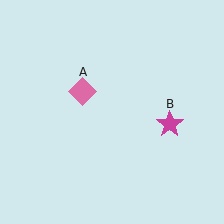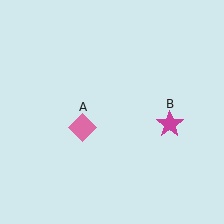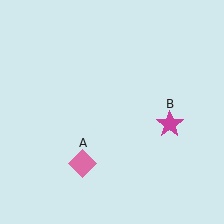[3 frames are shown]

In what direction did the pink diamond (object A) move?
The pink diamond (object A) moved down.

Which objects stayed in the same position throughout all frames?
Magenta star (object B) remained stationary.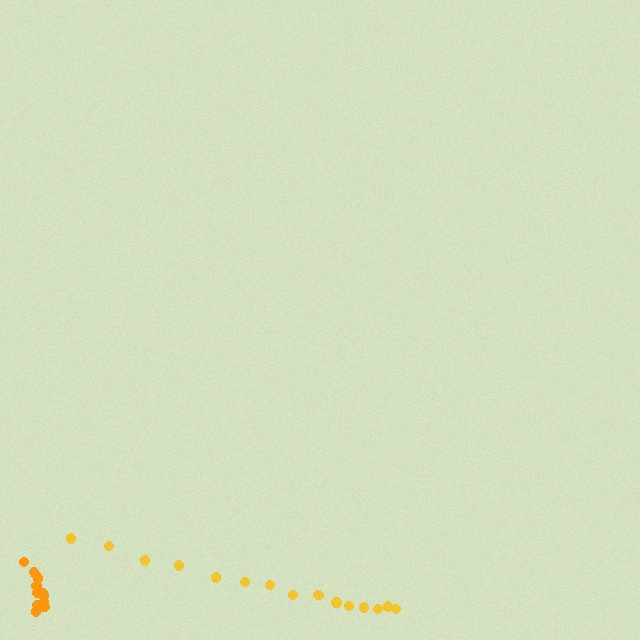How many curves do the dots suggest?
There are 2 distinct paths.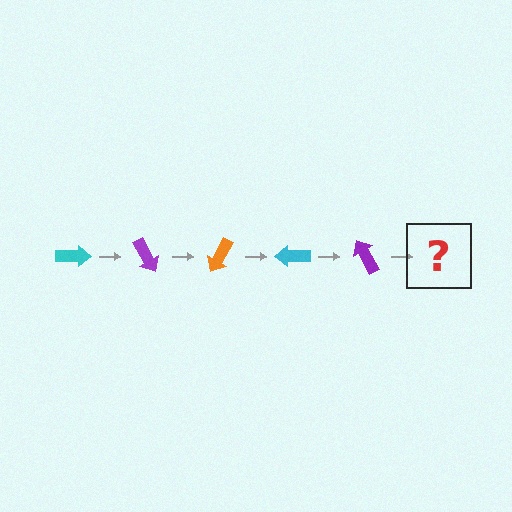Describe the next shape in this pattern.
It should be an orange arrow, rotated 300 degrees from the start.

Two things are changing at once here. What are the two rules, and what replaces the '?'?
The two rules are that it rotates 60 degrees each step and the color cycles through cyan, purple, and orange. The '?' should be an orange arrow, rotated 300 degrees from the start.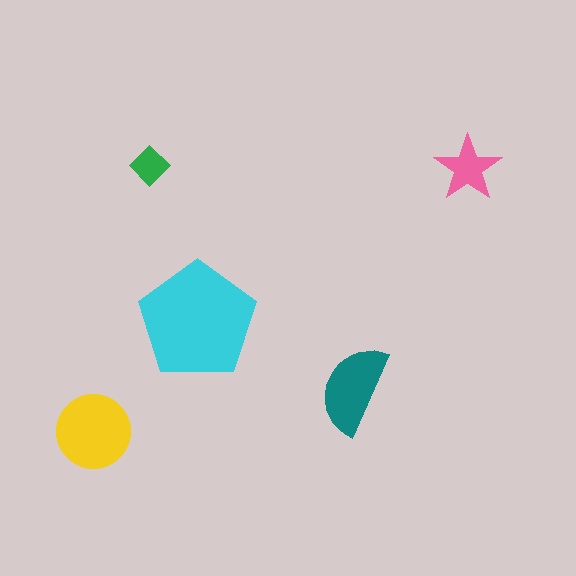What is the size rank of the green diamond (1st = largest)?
5th.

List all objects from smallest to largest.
The green diamond, the pink star, the teal semicircle, the yellow circle, the cyan pentagon.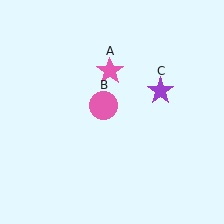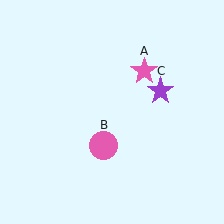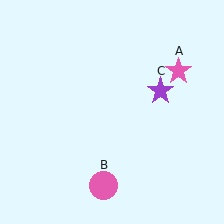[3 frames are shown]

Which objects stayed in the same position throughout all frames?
Purple star (object C) remained stationary.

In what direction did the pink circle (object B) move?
The pink circle (object B) moved down.